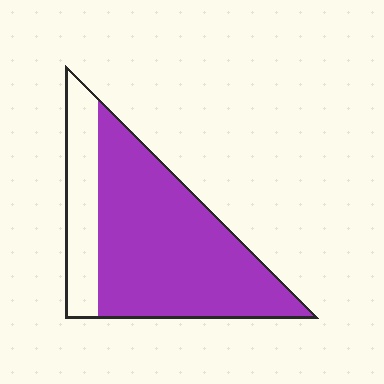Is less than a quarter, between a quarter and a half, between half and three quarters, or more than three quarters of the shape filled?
More than three quarters.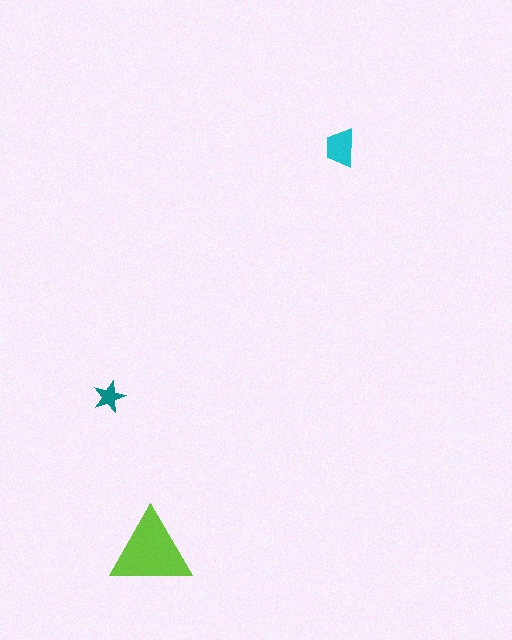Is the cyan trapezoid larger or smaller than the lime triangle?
Smaller.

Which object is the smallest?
The teal star.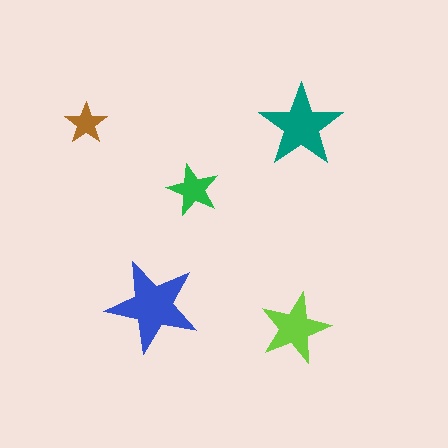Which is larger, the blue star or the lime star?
The blue one.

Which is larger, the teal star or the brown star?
The teal one.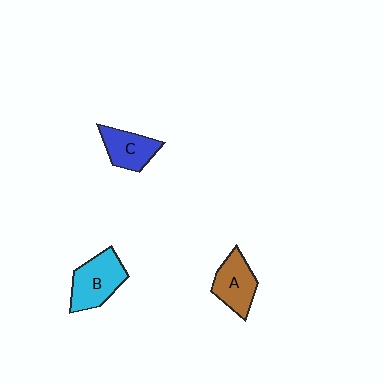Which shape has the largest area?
Shape B (cyan).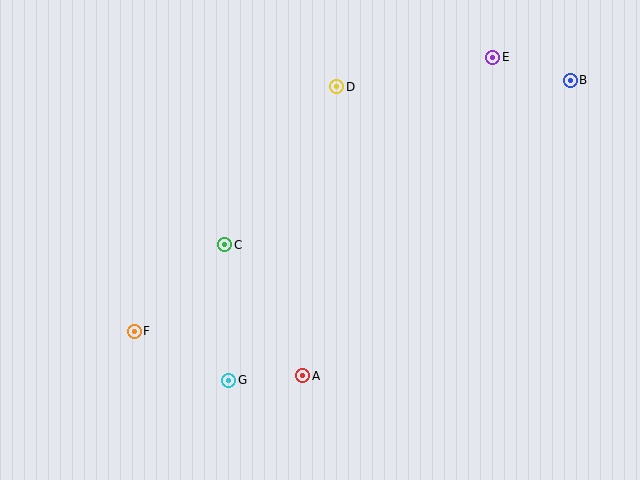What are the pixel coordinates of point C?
Point C is at (225, 245).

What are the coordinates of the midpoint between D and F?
The midpoint between D and F is at (236, 209).